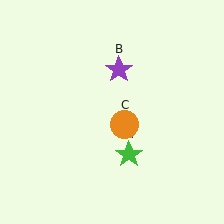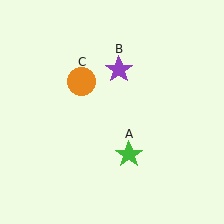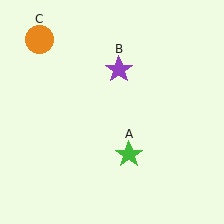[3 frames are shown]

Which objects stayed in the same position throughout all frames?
Green star (object A) and purple star (object B) remained stationary.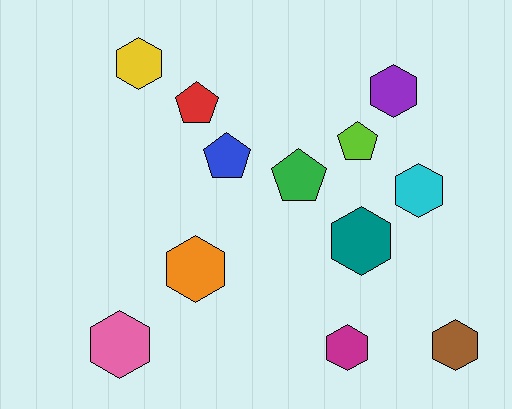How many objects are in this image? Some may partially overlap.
There are 12 objects.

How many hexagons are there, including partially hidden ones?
There are 8 hexagons.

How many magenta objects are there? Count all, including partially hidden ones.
There is 1 magenta object.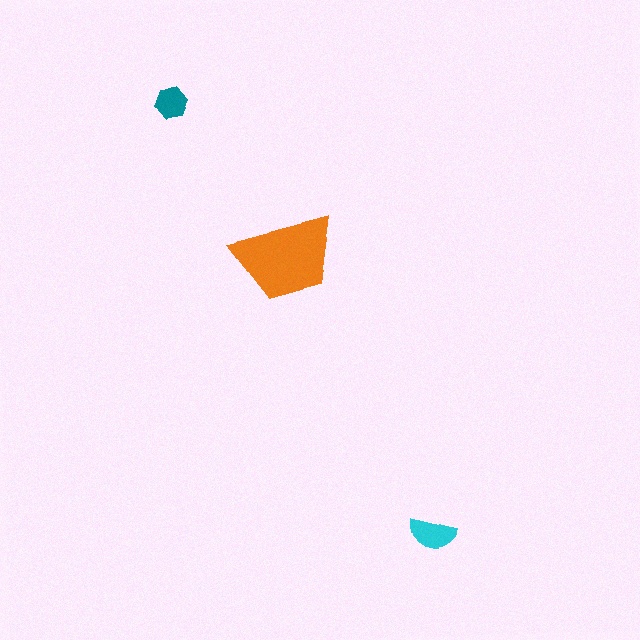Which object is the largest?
The orange trapezoid.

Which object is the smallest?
The teal hexagon.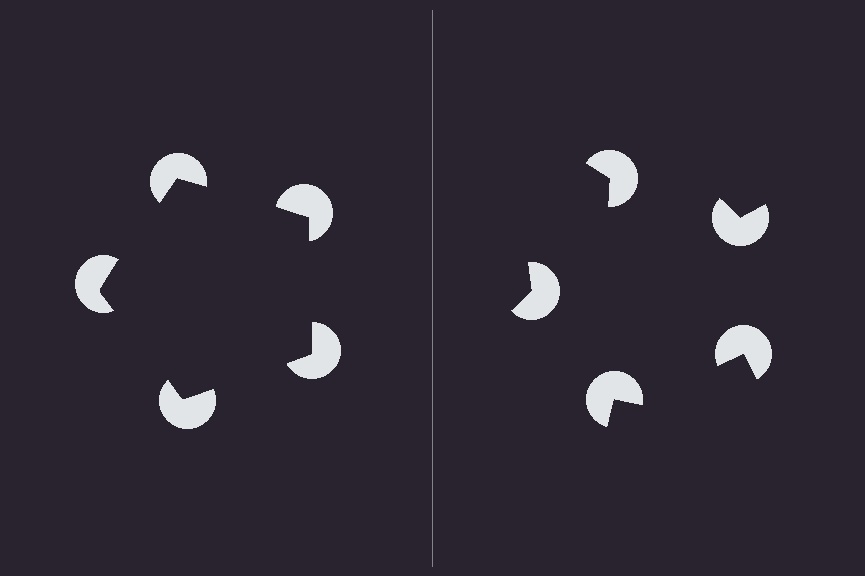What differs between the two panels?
The pac-man discs are positioned identically on both sides; only the wedge orientations differ. On the left they align to a pentagon; on the right they are misaligned.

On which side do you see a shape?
An illusory pentagon appears on the left side. On the right side the wedge cuts are rotated, so no coherent shape forms.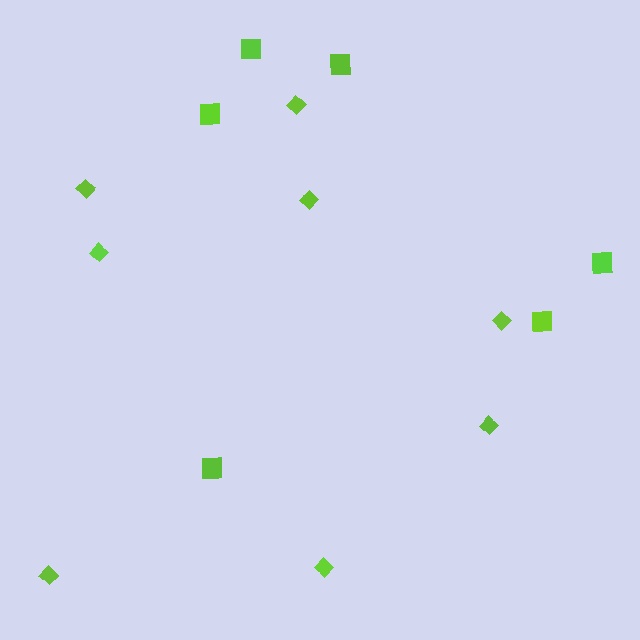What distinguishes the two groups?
There are 2 groups: one group of diamonds (8) and one group of squares (6).